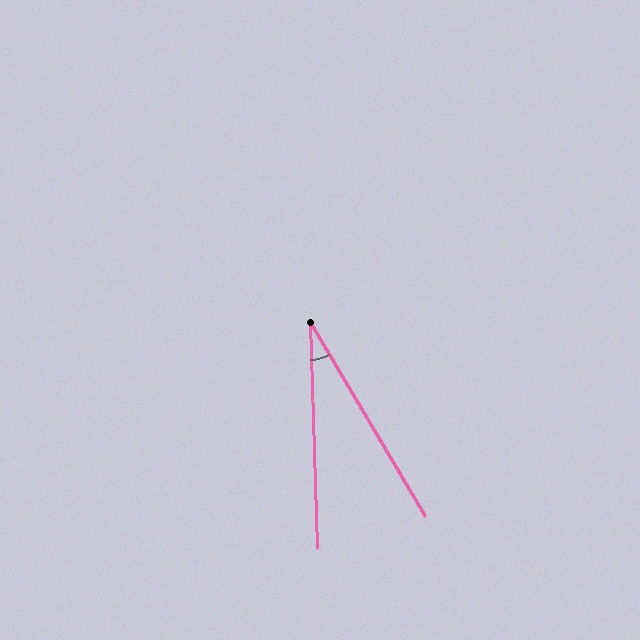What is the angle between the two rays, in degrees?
Approximately 29 degrees.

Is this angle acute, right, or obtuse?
It is acute.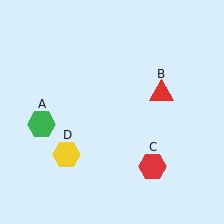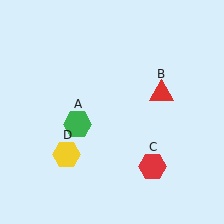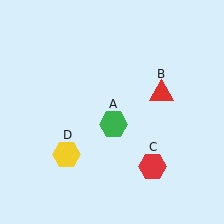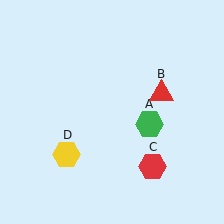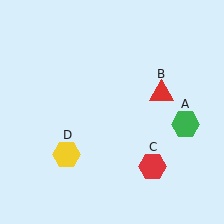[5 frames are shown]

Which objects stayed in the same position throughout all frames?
Red triangle (object B) and red hexagon (object C) and yellow hexagon (object D) remained stationary.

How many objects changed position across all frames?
1 object changed position: green hexagon (object A).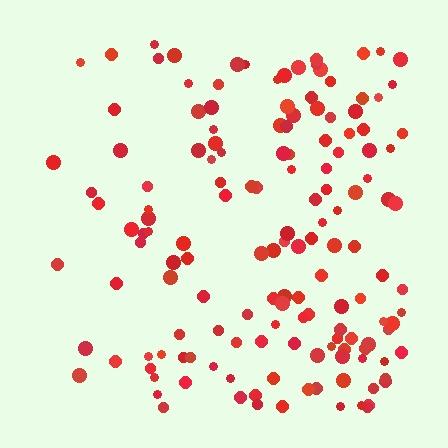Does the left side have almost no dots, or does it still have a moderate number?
Still a moderate number, just noticeably fewer than the right.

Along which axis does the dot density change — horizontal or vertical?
Horizontal.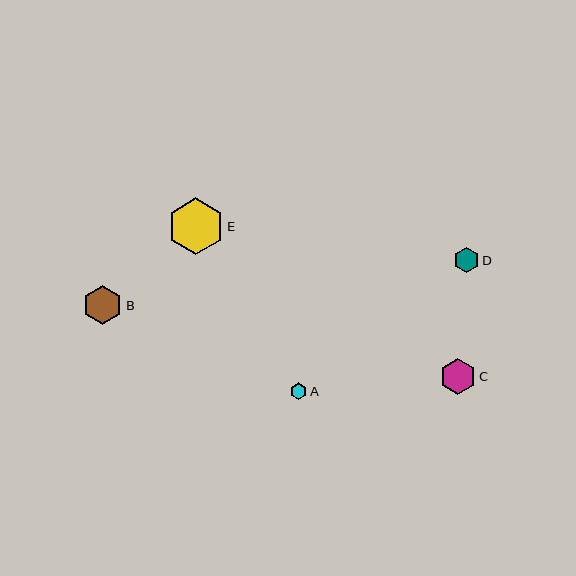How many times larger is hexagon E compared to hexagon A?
Hexagon E is approximately 3.3 times the size of hexagon A.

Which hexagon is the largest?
Hexagon E is the largest with a size of approximately 57 pixels.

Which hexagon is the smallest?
Hexagon A is the smallest with a size of approximately 17 pixels.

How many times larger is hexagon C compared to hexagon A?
Hexagon C is approximately 2.1 times the size of hexagon A.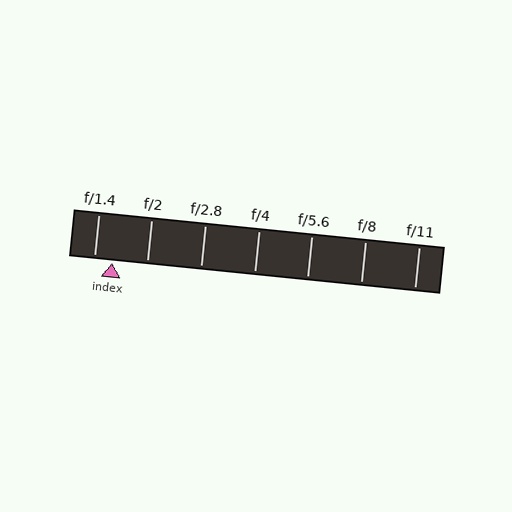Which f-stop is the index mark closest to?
The index mark is closest to f/1.4.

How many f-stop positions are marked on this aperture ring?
There are 7 f-stop positions marked.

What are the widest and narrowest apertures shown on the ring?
The widest aperture shown is f/1.4 and the narrowest is f/11.